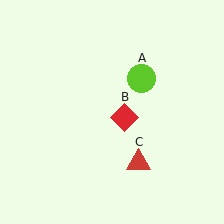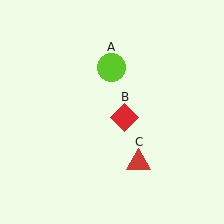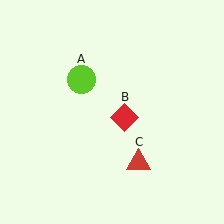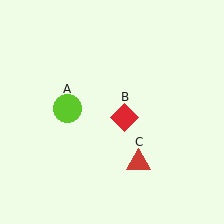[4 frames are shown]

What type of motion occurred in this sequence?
The lime circle (object A) rotated counterclockwise around the center of the scene.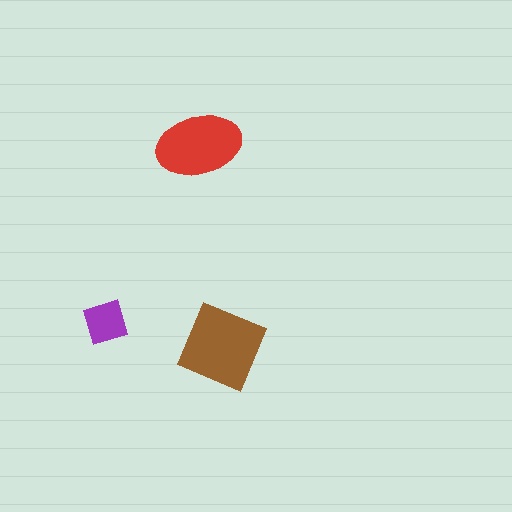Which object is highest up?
The red ellipse is topmost.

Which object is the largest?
The brown square.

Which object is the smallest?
The purple diamond.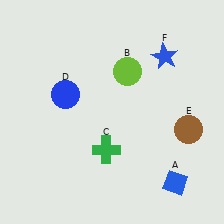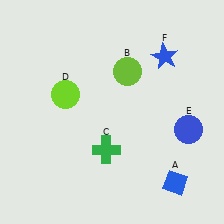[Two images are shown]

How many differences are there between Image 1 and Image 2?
There are 2 differences between the two images.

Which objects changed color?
D changed from blue to lime. E changed from brown to blue.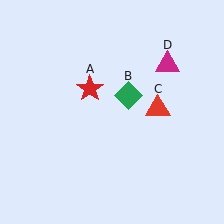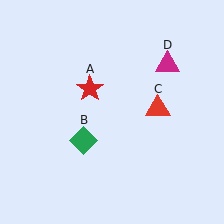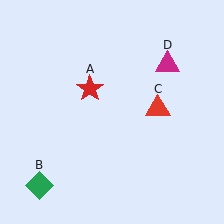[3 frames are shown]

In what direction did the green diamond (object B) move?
The green diamond (object B) moved down and to the left.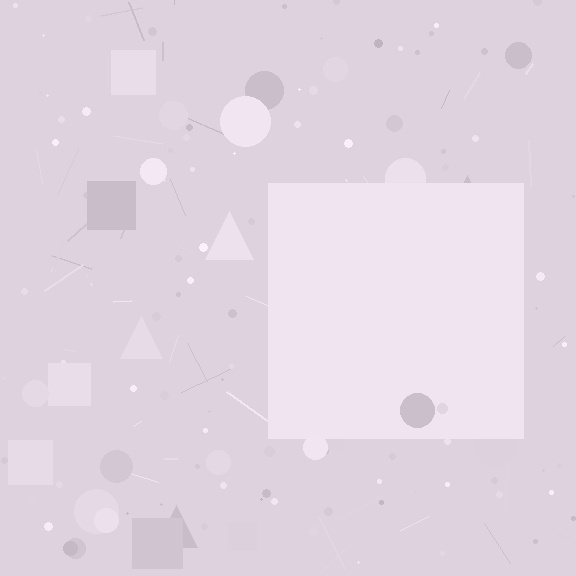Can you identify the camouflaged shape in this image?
The camouflaged shape is a square.